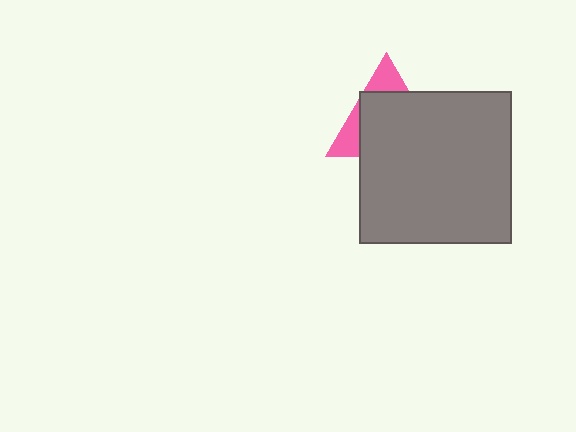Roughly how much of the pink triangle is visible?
A small part of it is visible (roughly 30%).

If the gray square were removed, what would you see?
You would see the complete pink triangle.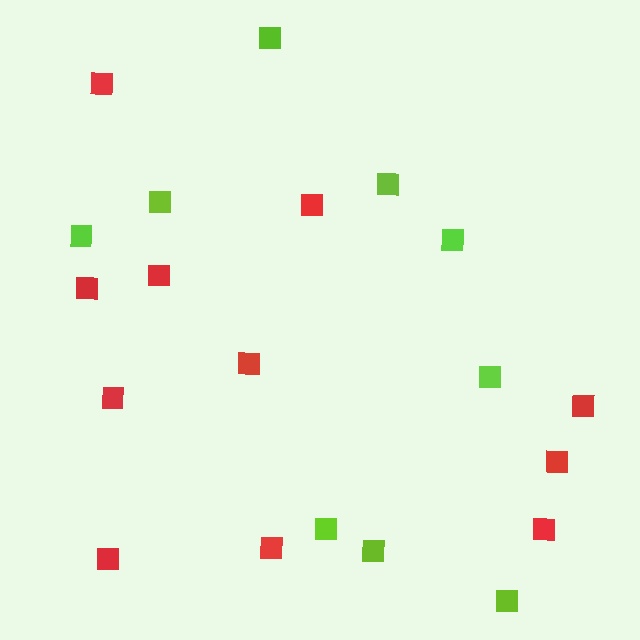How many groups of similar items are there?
There are 2 groups: one group of lime squares (9) and one group of red squares (11).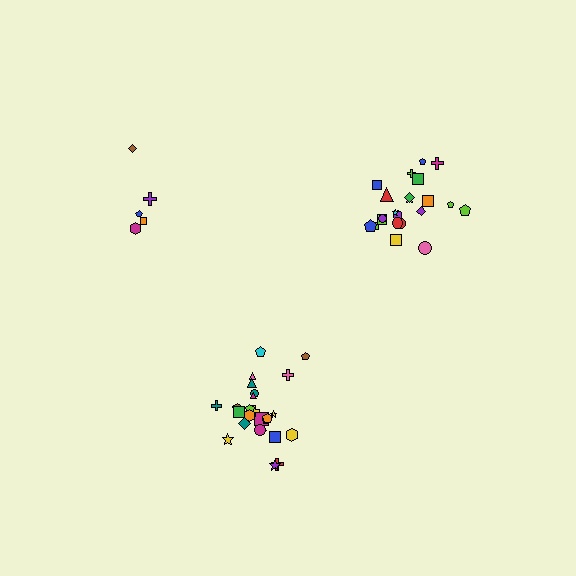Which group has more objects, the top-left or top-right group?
The top-right group.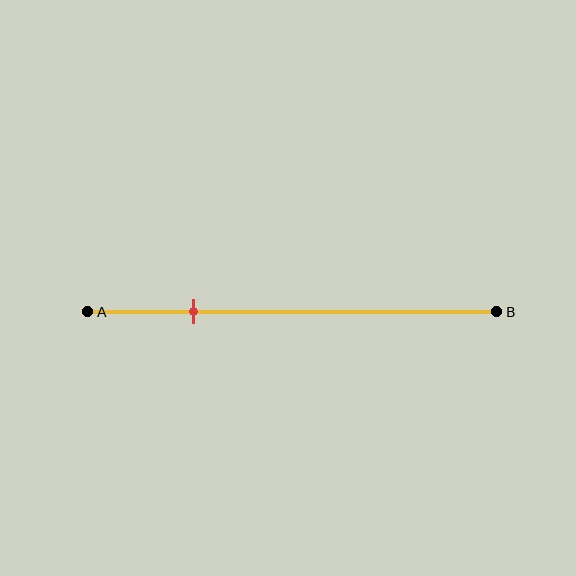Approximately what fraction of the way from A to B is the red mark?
The red mark is approximately 25% of the way from A to B.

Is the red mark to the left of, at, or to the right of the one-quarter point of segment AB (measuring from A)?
The red mark is approximately at the one-quarter point of segment AB.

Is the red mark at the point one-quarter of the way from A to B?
Yes, the mark is approximately at the one-quarter point.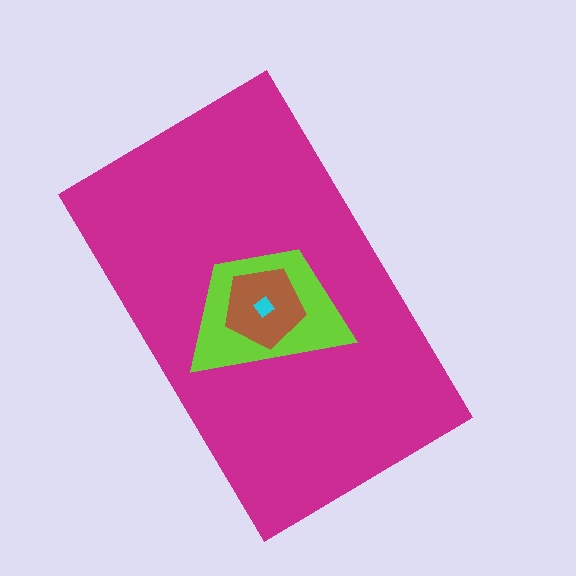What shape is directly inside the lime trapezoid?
The brown pentagon.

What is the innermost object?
The cyan diamond.